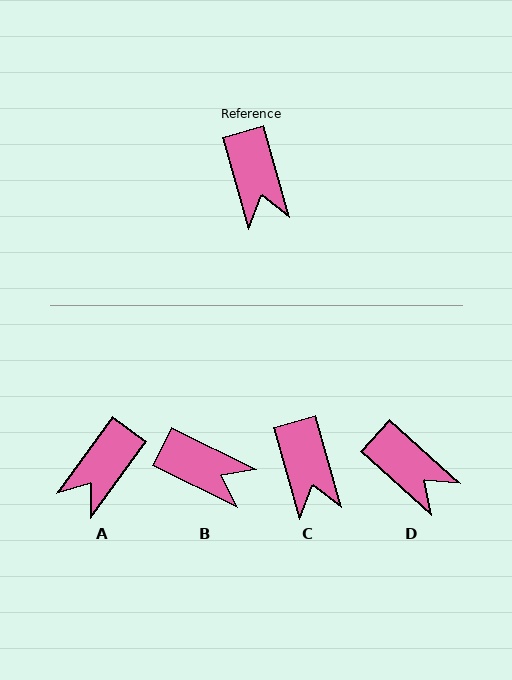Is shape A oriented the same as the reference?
No, it is off by about 52 degrees.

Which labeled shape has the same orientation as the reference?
C.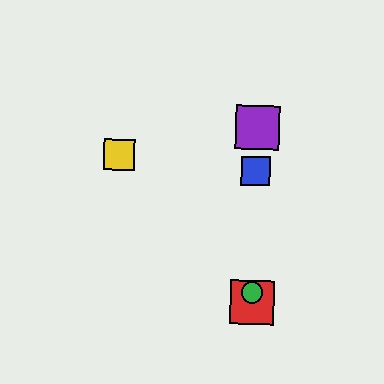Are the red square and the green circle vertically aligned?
Yes, both are at x≈252.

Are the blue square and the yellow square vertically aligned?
No, the blue square is at x≈256 and the yellow square is at x≈119.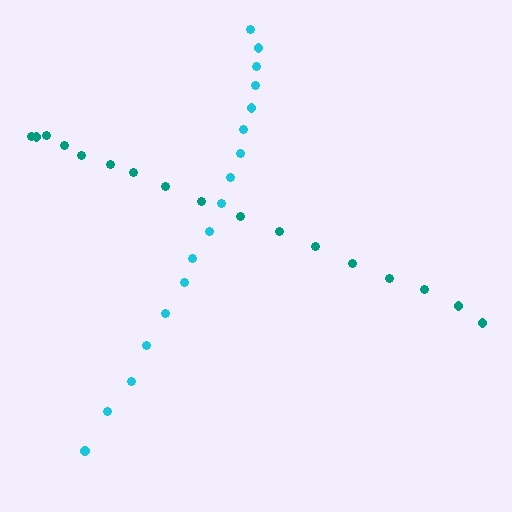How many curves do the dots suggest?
There are 2 distinct paths.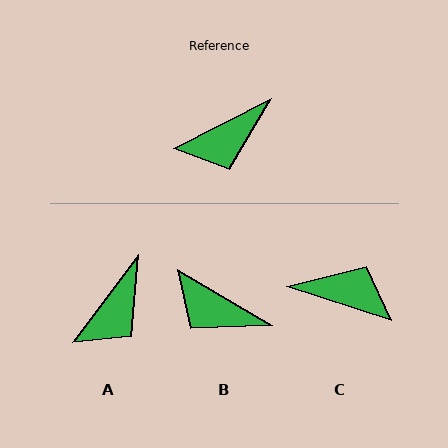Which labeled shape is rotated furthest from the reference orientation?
C, about 135 degrees away.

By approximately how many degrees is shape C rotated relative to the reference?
Approximately 135 degrees counter-clockwise.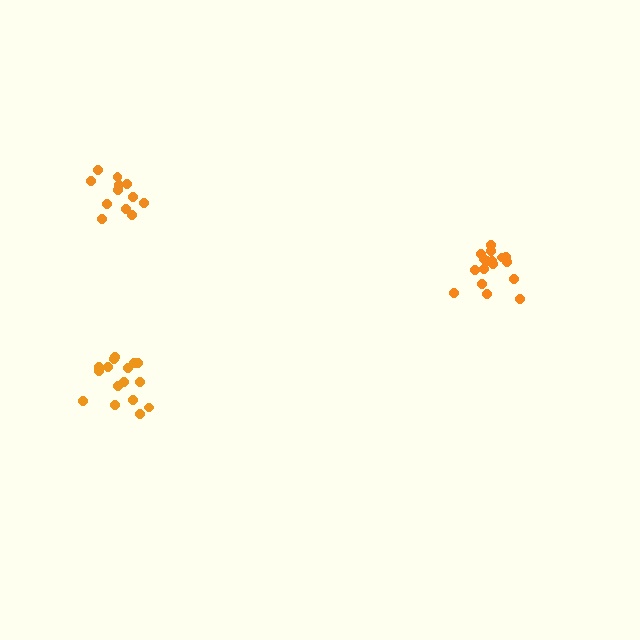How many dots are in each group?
Group 1: 16 dots, Group 2: 17 dots, Group 3: 12 dots (45 total).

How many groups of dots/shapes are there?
There are 3 groups.